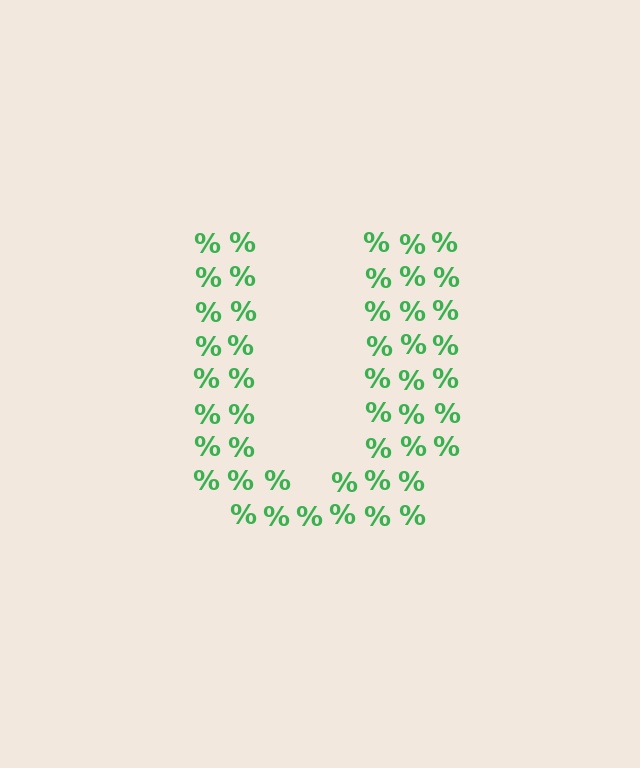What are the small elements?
The small elements are percent signs.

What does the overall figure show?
The overall figure shows the letter U.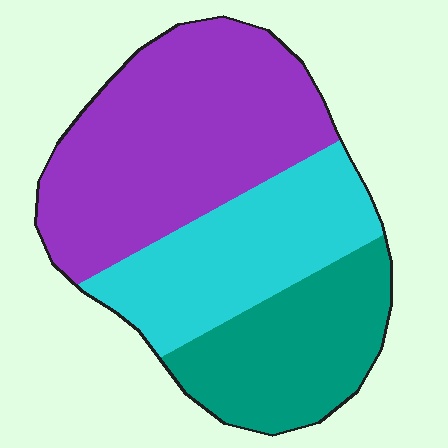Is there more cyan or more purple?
Purple.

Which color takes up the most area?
Purple, at roughly 45%.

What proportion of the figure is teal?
Teal takes up about one quarter (1/4) of the figure.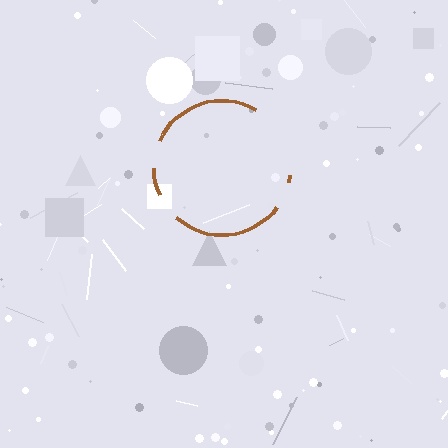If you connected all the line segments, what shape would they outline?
They would outline a circle.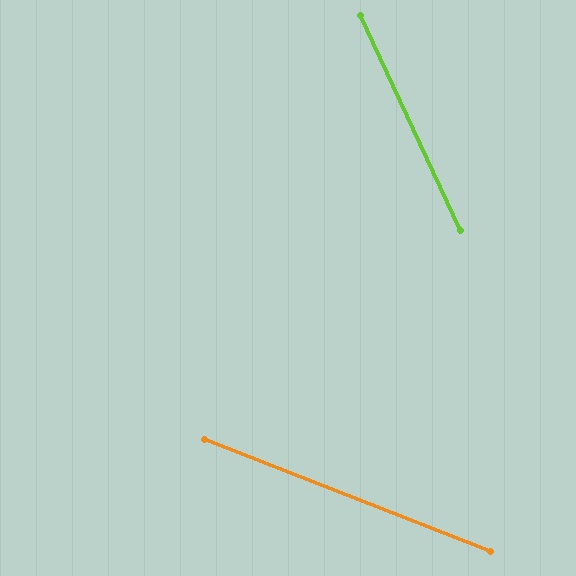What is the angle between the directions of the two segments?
Approximately 44 degrees.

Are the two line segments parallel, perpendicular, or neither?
Neither parallel nor perpendicular — they differ by about 44°.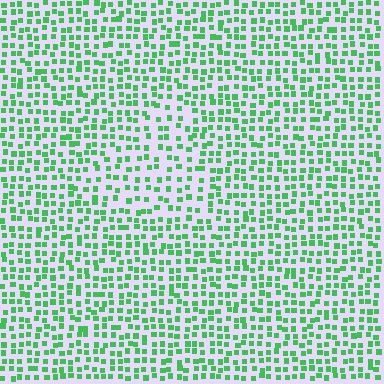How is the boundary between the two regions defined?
The boundary is defined by a change in element density (approximately 1.5x ratio). All elements are the same color, size, and shape.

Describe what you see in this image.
The image contains small green elements arranged at two different densities. A triangle-shaped region is visible where the elements are less densely packed than the surrounding area.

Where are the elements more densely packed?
The elements are more densely packed outside the triangle boundary.